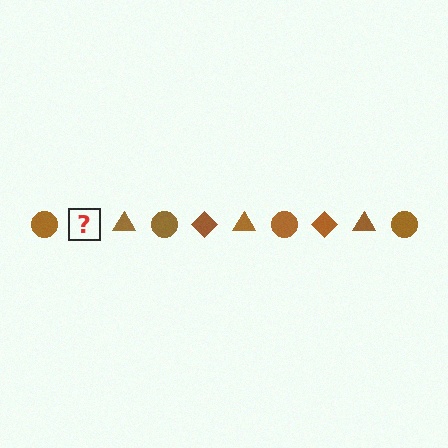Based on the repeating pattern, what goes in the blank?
The blank should be a brown diamond.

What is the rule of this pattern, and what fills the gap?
The rule is that the pattern cycles through circle, diamond, triangle shapes in brown. The gap should be filled with a brown diamond.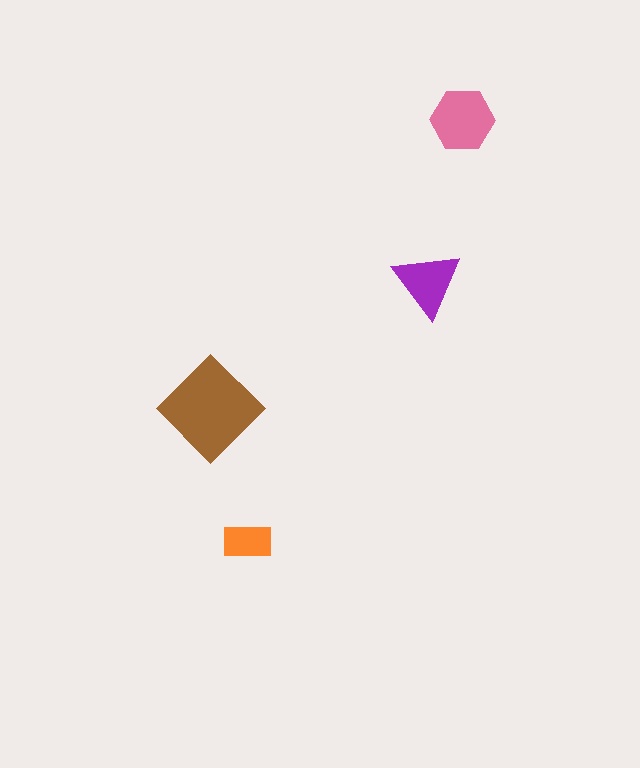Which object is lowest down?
The orange rectangle is bottommost.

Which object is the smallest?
The orange rectangle.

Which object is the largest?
The brown diamond.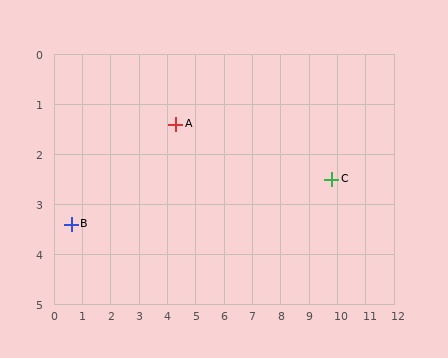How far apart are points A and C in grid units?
Points A and C are about 5.6 grid units apart.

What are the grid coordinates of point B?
Point B is at approximately (0.6, 3.4).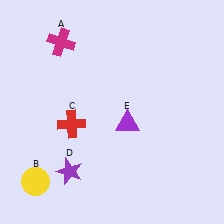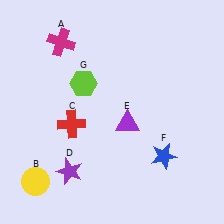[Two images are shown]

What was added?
A blue star (F), a lime hexagon (G) were added in Image 2.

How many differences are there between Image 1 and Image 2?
There are 2 differences between the two images.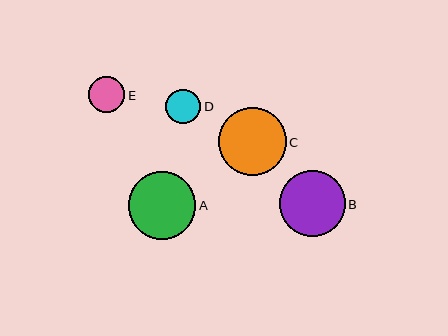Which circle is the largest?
Circle A is the largest with a size of approximately 68 pixels.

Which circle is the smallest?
Circle D is the smallest with a size of approximately 35 pixels.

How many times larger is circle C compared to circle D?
Circle C is approximately 1.9 times the size of circle D.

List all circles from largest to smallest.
From largest to smallest: A, C, B, E, D.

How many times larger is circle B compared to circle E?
Circle B is approximately 1.8 times the size of circle E.